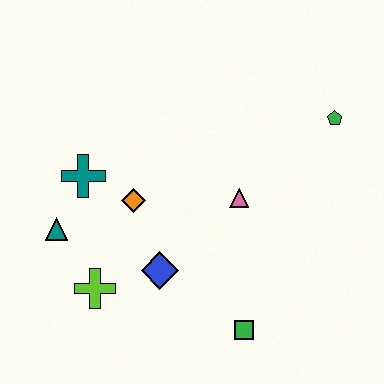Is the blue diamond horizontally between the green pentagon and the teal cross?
Yes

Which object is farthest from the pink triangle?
The teal triangle is farthest from the pink triangle.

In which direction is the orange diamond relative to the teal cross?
The orange diamond is to the right of the teal cross.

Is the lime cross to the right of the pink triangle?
No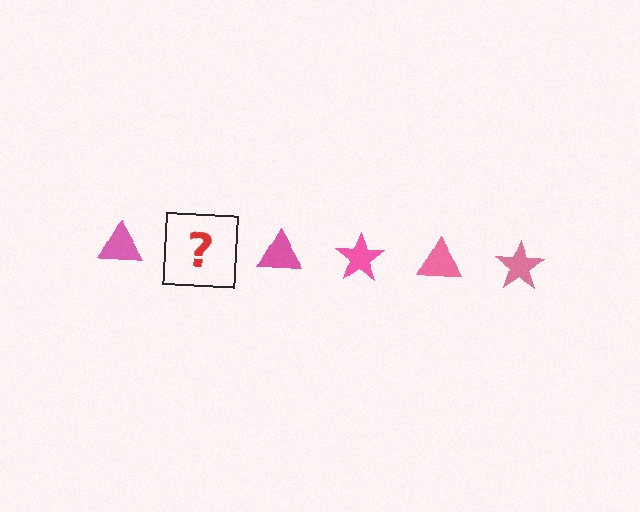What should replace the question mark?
The question mark should be replaced with a pink star.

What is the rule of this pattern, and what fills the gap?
The rule is that the pattern cycles through triangle, star shapes in pink. The gap should be filled with a pink star.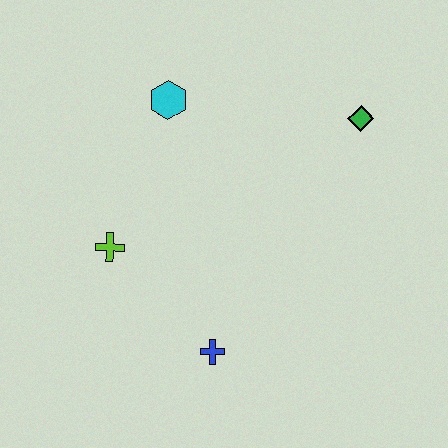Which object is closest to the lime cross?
The blue cross is closest to the lime cross.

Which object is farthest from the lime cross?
The green diamond is farthest from the lime cross.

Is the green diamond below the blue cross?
No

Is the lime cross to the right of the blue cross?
No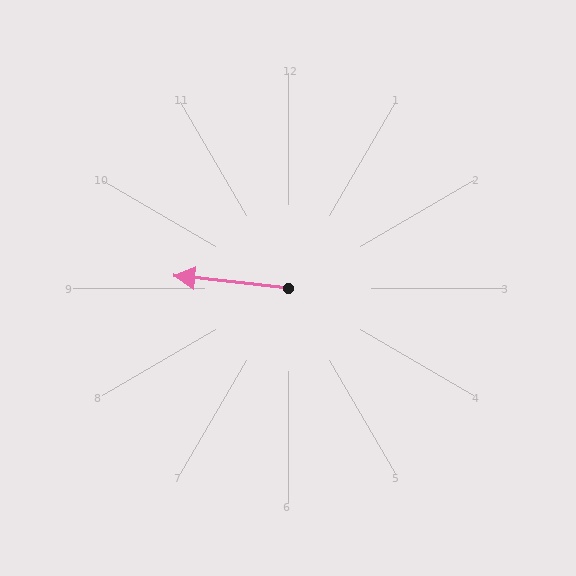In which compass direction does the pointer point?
West.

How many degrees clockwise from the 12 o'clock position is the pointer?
Approximately 276 degrees.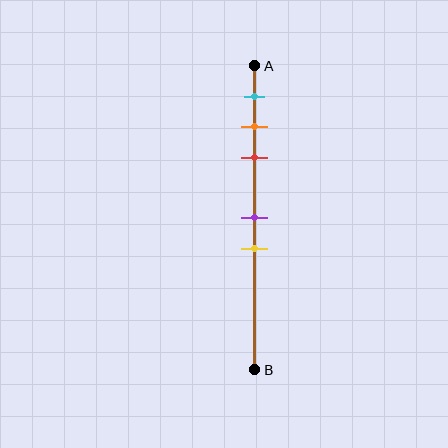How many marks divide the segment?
There are 5 marks dividing the segment.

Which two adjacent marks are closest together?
The orange and red marks are the closest adjacent pair.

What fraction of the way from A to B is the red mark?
The red mark is approximately 30% (0.3) of the way from A to B.